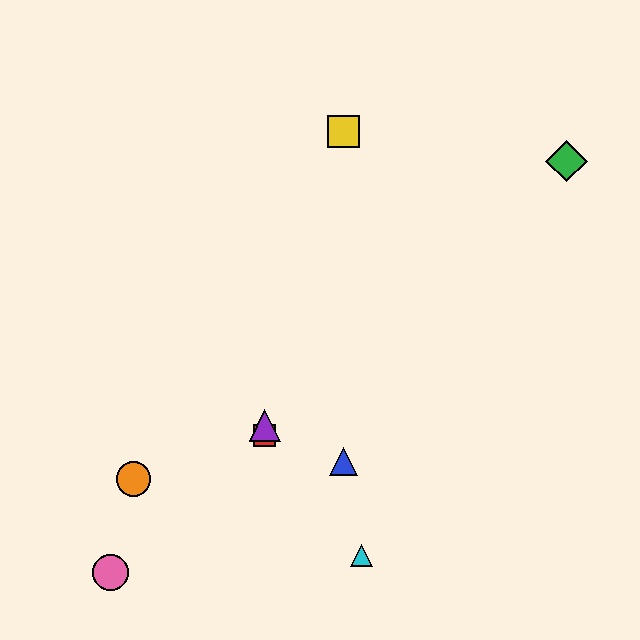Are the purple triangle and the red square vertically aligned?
Yes, both are at x≈265.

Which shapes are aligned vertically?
The red square, the purple triangle are aligned vertically.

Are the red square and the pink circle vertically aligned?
No, the red square is at x≈265 and the pink circle is at x≈110.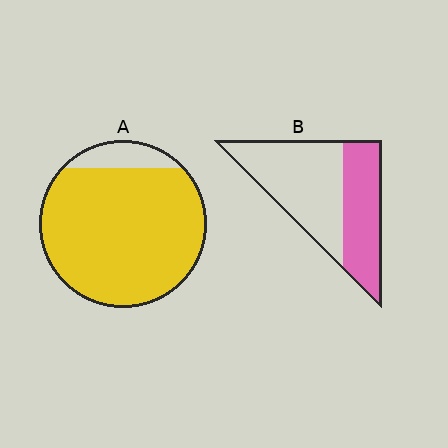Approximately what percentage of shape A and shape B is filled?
A is approximately 90% and B is approximately 40%.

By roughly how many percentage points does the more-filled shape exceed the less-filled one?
By roughly 50 percentage points (A over B).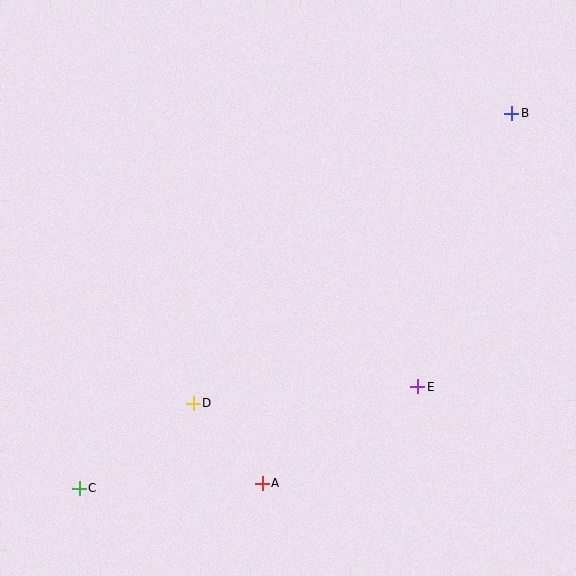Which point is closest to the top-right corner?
Point B is closest to the top-right corner.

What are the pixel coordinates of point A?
Point A is at (262, 483).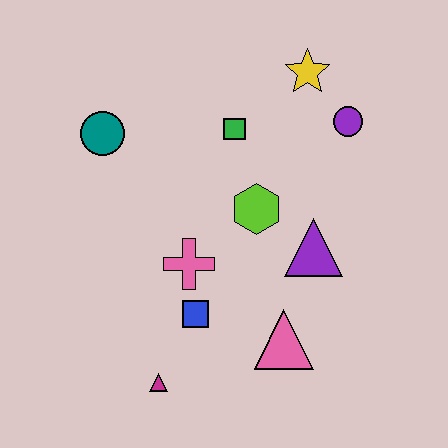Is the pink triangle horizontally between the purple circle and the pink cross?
Yes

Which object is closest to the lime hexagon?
The purple triangle is closest to the lime hexagon.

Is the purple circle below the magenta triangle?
No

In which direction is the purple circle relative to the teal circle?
The purple circle is to the right of the teal circle.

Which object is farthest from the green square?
The magenta triangle is farthest from the green square.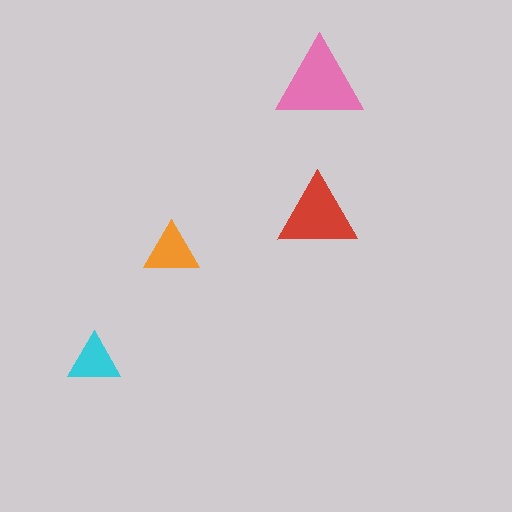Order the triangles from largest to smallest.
the pink one, the red one, the orange one, the cyan one.